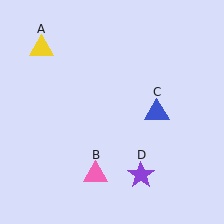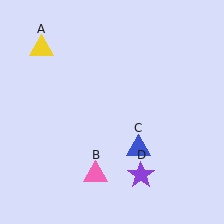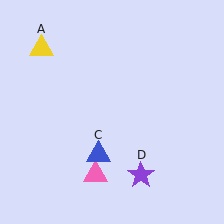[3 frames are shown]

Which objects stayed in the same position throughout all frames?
Yellow triangle (object A) and pink triangle (object B) and purple star (object D) remained stationary.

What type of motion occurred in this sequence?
The blue triangle (object C) rotated clockwise around the center of the scene.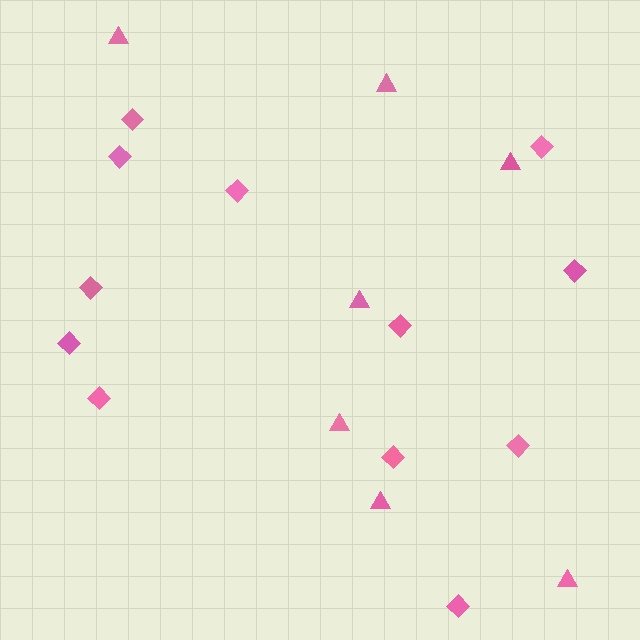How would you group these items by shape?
There are 2 groups: one group of diamonds (12) and one group of triangles (7).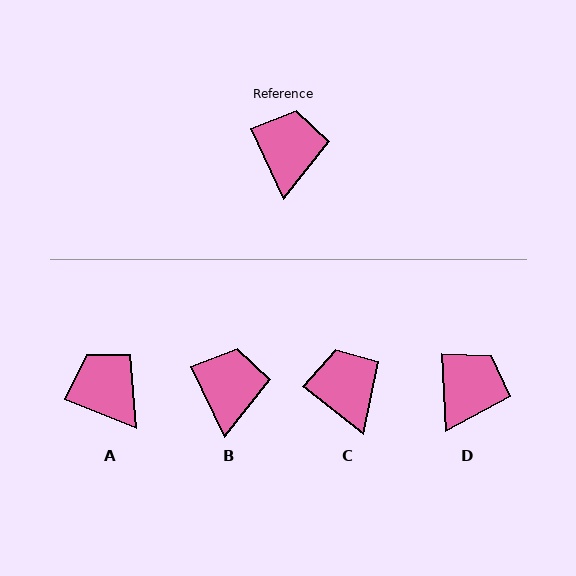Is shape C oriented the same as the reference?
No, it is off by about 26 degrees.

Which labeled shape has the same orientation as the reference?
B.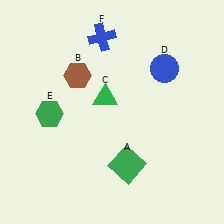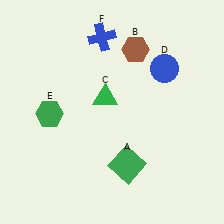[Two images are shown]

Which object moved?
The brown hexagon (B) moved right.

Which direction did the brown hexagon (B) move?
The brown hexagon (B) moved right.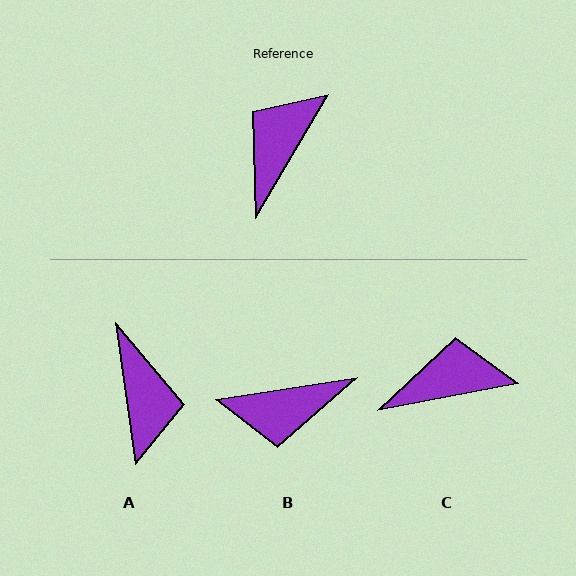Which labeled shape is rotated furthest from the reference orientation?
A, about 142 degrees away.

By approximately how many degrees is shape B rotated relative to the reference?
Approximately 129 degrees counter-clockwise.